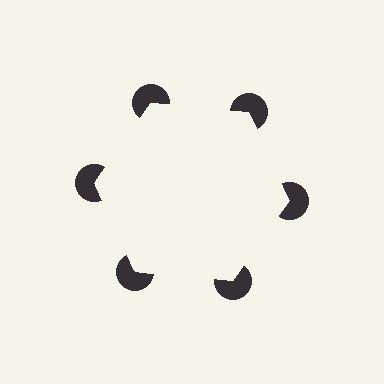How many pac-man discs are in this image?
There are 6 — one at each vertex of the illusory hexagon.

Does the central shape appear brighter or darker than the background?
It typically appears slightly brighter than the background, even though no actual brightness change is drawn.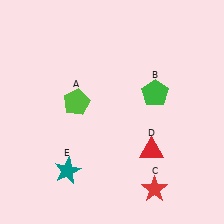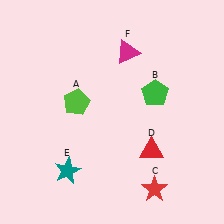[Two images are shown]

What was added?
A magenta triangle (F) was added in Image 2.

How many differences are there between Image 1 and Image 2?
There is 1 difference between the two images.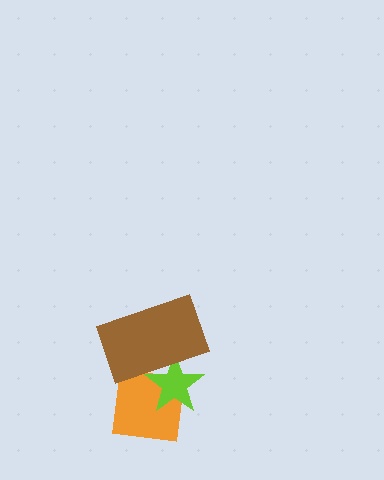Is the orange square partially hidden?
Yes, it is partially covered by another shape.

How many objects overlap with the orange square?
2 objects overlap with the orange square.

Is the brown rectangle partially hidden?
No, no other shape covers it.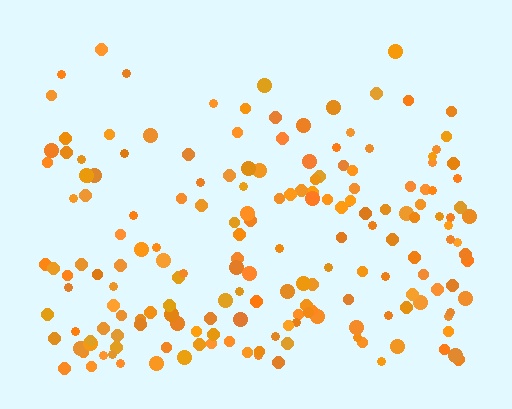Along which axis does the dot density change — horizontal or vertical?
Vertical.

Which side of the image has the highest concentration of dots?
The bottom.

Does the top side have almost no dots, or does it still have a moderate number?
Still a moderate number, just noticeably fewer than the bottom.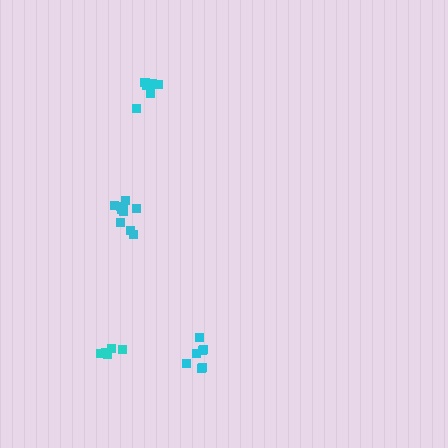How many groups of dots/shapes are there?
There are 4 groups.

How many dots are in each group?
Group 1: 7 dots, Group 2: 10 dots, Group 3: 5 dots, Group 4: 8 dots (30 total).